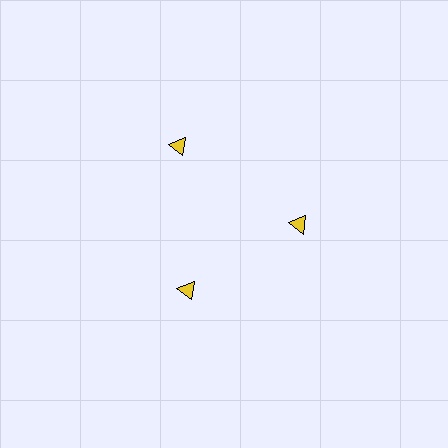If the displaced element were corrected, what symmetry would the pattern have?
It would have 3-fold rotational symmetry — the pattern would map onto itself every 120 degrees.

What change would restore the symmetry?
The symmetry would be restored by moving it inward, back onto the ring so that all 3 triangles sit at equal angles and equal distance from the center.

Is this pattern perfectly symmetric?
No. The 3 yellow triangles are arranged in a ring, but one element near the 11 o'clock position is pushed outward from the center, breaking the 3-fold rotational symmetry.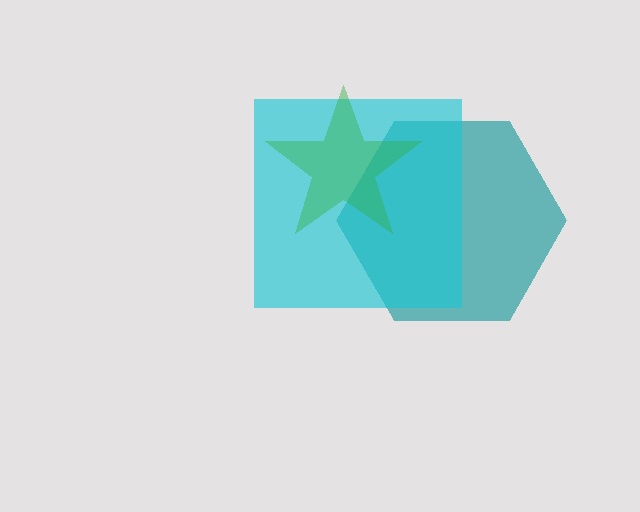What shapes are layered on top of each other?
The layered shapes are: a teal hexagon, a cyan square, a green star.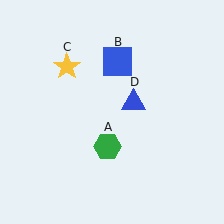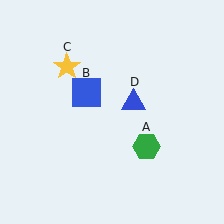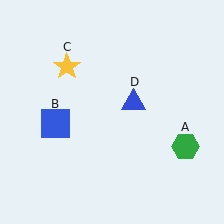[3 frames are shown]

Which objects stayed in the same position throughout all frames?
Yellow star (object C) and blue triangle (object D) remained stationary.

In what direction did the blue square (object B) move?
The blue square (object B) moved down and to the left.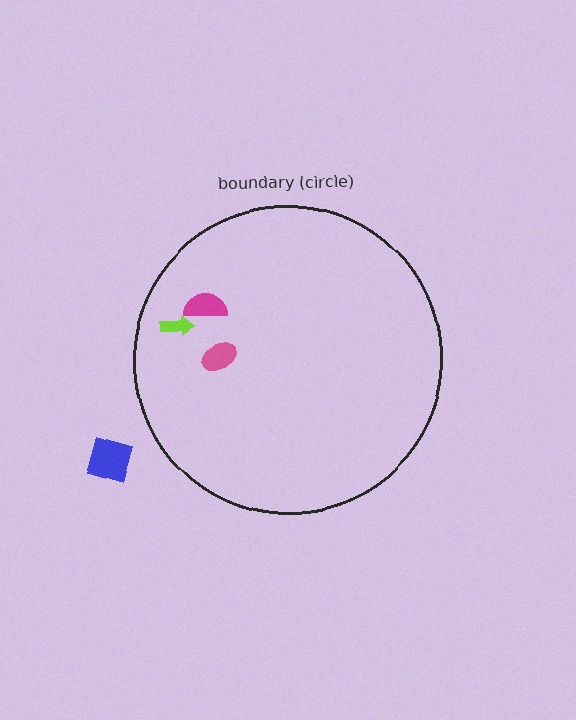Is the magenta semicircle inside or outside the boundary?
Inside.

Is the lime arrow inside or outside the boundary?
Inside.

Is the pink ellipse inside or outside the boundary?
Inside.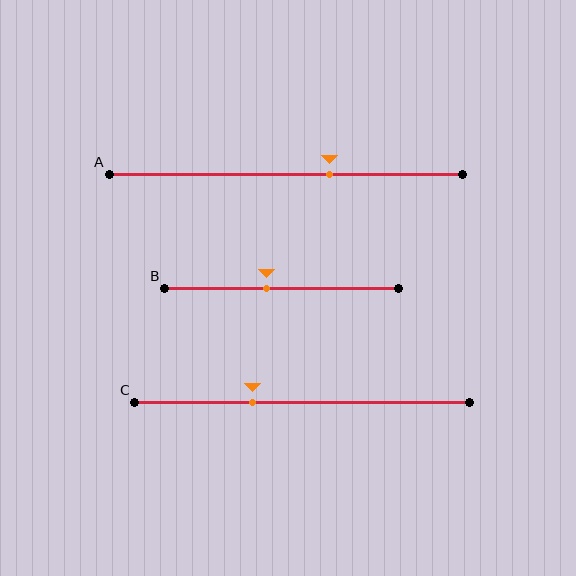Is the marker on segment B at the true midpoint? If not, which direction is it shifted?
No, the marker on segment B is shifted to the left by about 6% of the segment length.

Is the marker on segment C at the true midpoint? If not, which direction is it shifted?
No, the marker on segment C is shifted to the left by about 15% of the segment length.